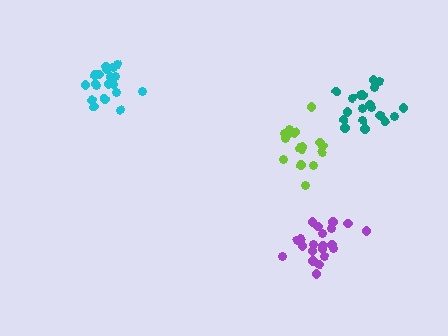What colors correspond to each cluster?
The clusters are colored: lime, purple, cyan, teal.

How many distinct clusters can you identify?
There are 4 distinct clusters.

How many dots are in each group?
Group 1: 16 dots, Group 2: 21 dots, Group 3: 19 dots, Group 4: 19 dots (75 total).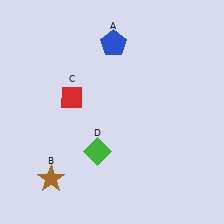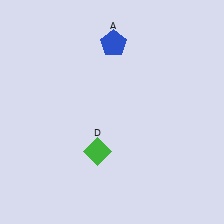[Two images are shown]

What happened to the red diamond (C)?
The red diamond (C) was removed in Image 2. It was in the top-left area of Image 1.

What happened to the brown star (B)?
The brown star (B) was removed in Image 2. It was in the bottom-left area of Image 1.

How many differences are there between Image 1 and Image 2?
There are 2 differences between the two images.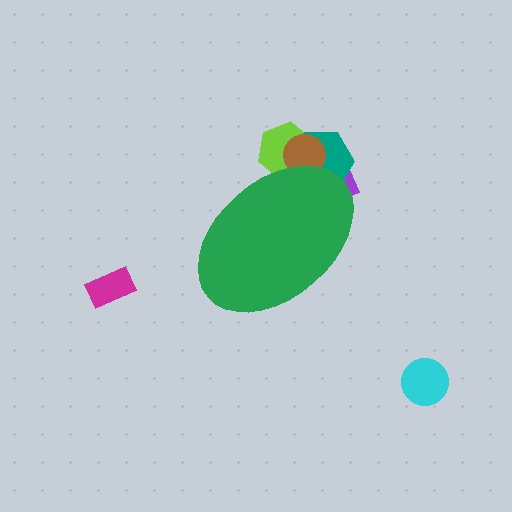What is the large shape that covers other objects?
A green ellipse.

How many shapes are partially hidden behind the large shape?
4 shapes are partially hidden.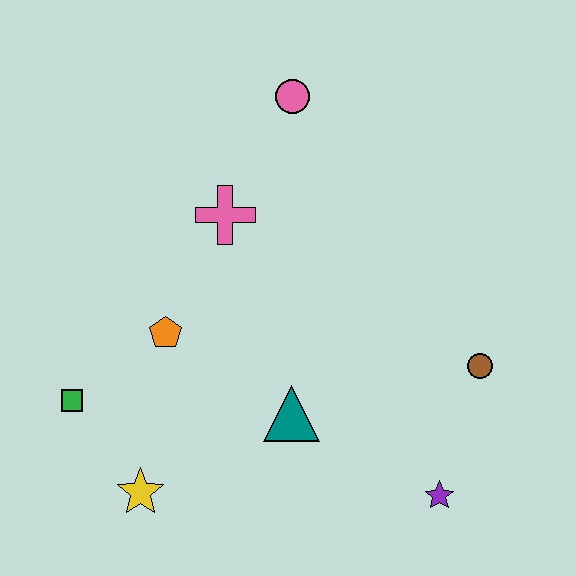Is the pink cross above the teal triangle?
Yes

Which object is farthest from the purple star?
The pink circle is farthest from the purple star.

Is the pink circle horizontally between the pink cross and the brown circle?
Yes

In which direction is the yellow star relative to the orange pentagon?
The yellow star is below the orange pentagon.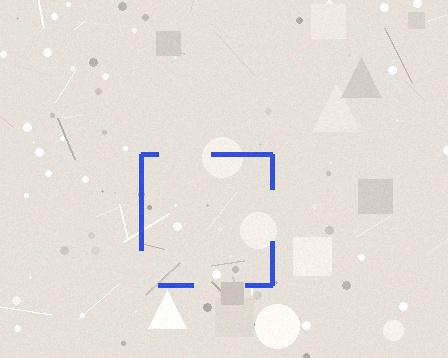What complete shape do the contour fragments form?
The contour fragments form a square.